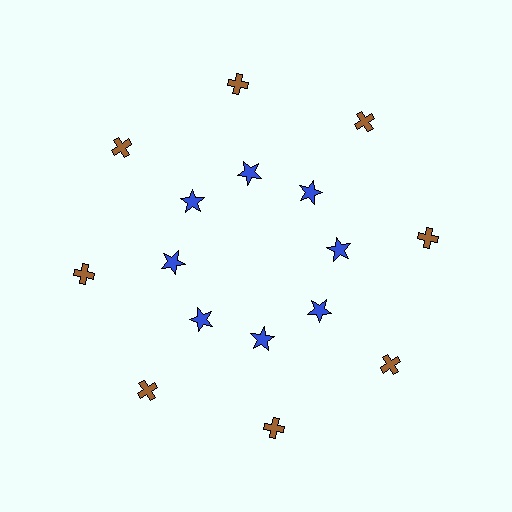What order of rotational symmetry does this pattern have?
This pattern has 8-fold rotational symmetry.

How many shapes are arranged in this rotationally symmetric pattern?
There are 16 shapes, arranged in 8 groups of 2.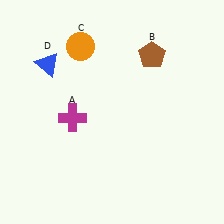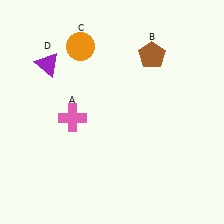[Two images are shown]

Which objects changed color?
A changed from magenta to pink. D changed from blue to purple.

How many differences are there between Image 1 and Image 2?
There are 2 differences between the two images.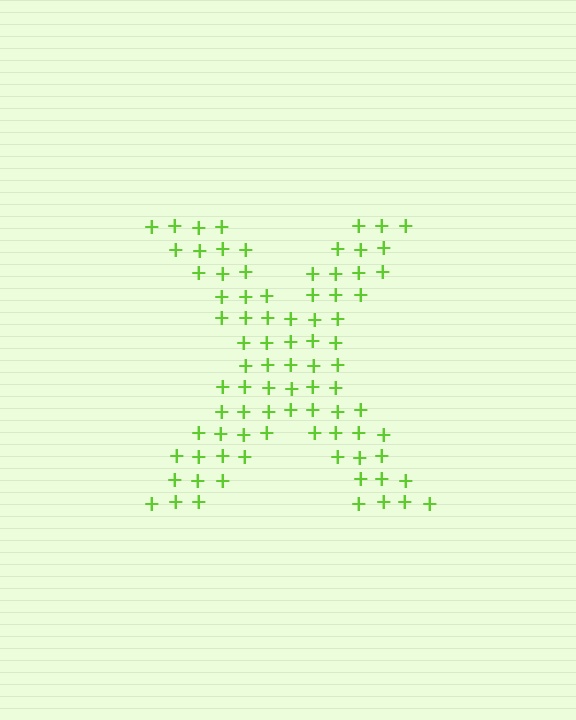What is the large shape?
The large shape is the letter X.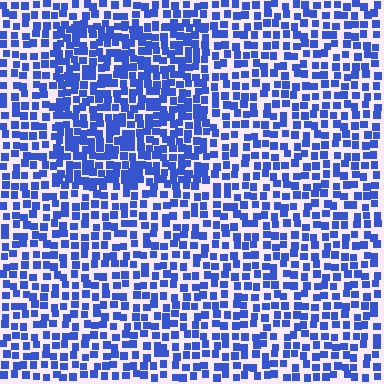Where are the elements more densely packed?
The elements are more densely packed inside the rectangle boundary.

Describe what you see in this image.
The image contains small blue elements arranged at two different densities. A rectangle-shaped region is visible where the elements are more densely packed than the surrounding area.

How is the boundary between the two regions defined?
The boundary is defined by a change in element density (approximately 1.6x ratio). All elements are the same color, size, and shape.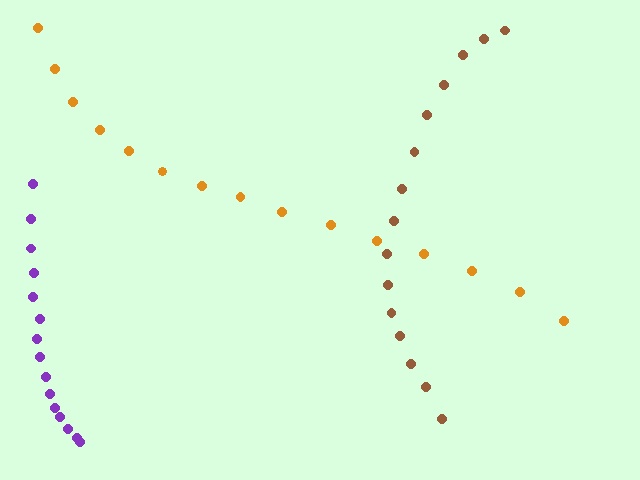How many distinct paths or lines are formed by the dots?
There are 3 distinct paths.